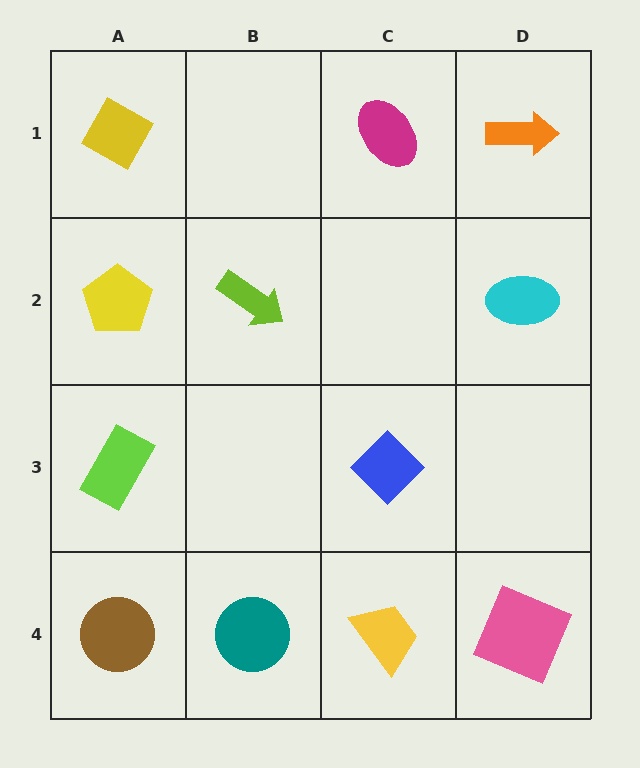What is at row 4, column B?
A teal circle.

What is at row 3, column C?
A blue diamond.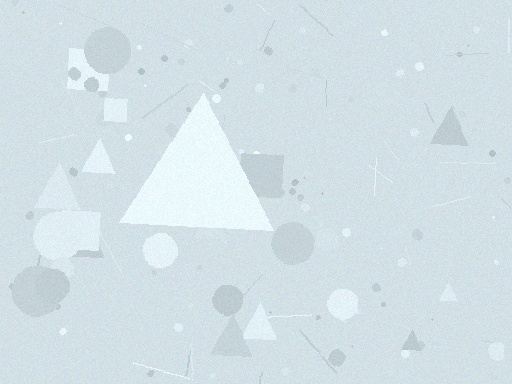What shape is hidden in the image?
A triangle is hidden in the image.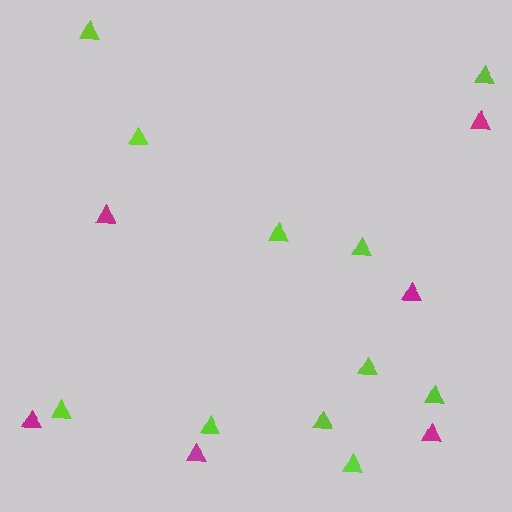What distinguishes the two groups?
There are 2 groups: one group of magenta triangles (6) and one group of lime triangles (11).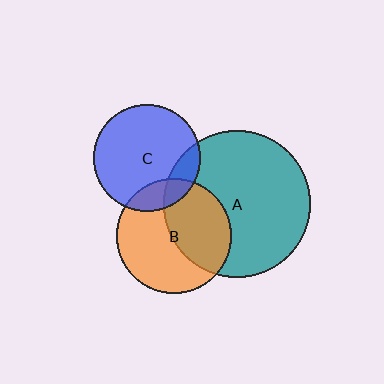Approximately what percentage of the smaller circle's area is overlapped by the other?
Approximately 45%.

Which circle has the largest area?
Circle A (teal).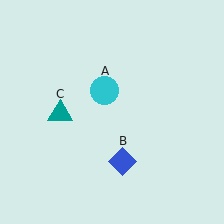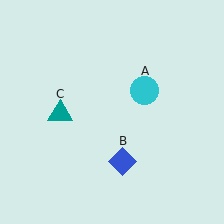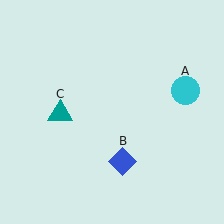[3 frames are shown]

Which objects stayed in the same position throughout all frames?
Blue diamond (object B) and teal triangle (object C) remained stationary.